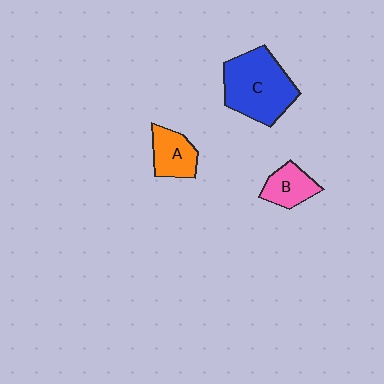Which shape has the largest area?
Shape C (blue).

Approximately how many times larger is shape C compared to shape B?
Approximately 2.3 times.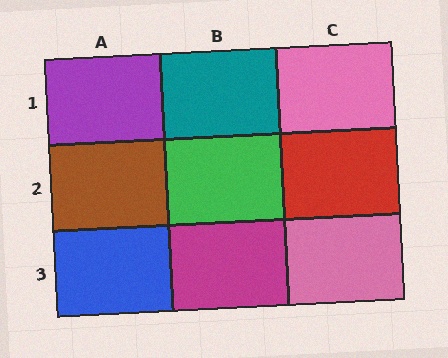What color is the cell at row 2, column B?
Green.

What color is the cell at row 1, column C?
Pink.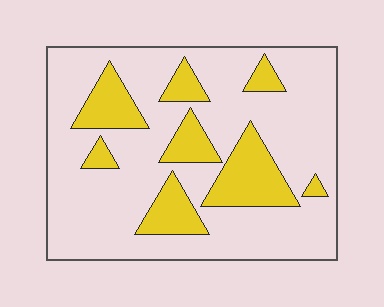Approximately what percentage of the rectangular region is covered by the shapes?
Approximately 25%.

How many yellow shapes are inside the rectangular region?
8.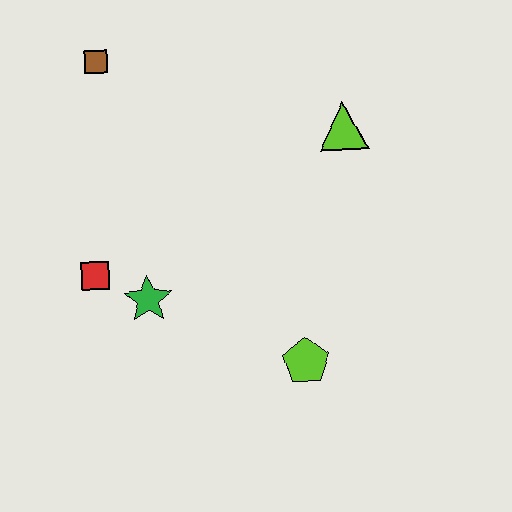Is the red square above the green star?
Yes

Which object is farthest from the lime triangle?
The red square is farthest from the lime triangle.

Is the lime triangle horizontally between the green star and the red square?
No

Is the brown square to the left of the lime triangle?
Yes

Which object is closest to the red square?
The green star is closest to the red square.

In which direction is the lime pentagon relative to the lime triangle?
The lime pentagon is below the lime triangle.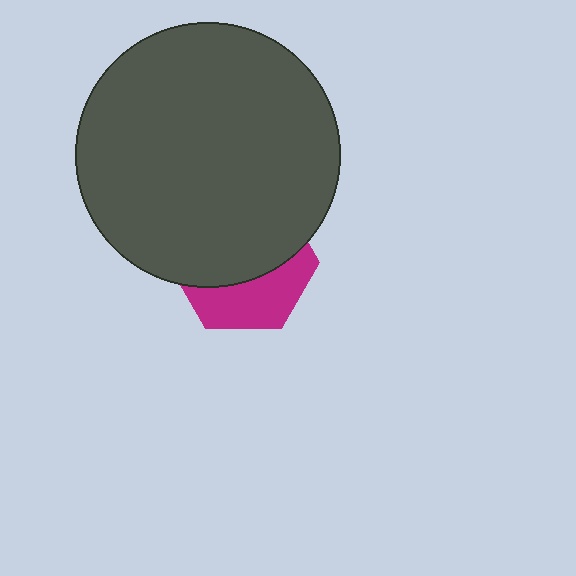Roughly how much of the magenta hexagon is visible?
A small part of it is visible (roughly 38%).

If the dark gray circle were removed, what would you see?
You would see the complete magenta hexagon.